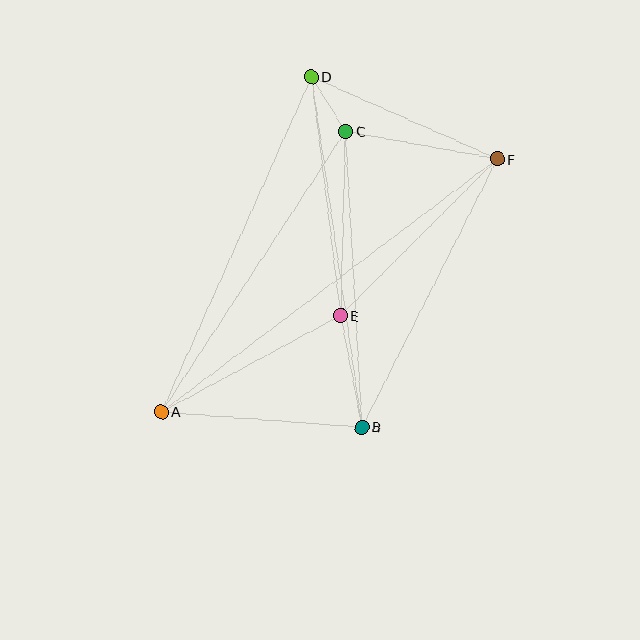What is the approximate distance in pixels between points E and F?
The distance between E and F is approximately 222 pixels.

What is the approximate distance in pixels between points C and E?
The distance between C and E is approximately 185 pixels.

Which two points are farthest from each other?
Points A and F are farthest from each other.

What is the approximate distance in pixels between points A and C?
The distance between A and C is approximately 336 pixels.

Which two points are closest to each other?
Points C and D are closest to each other.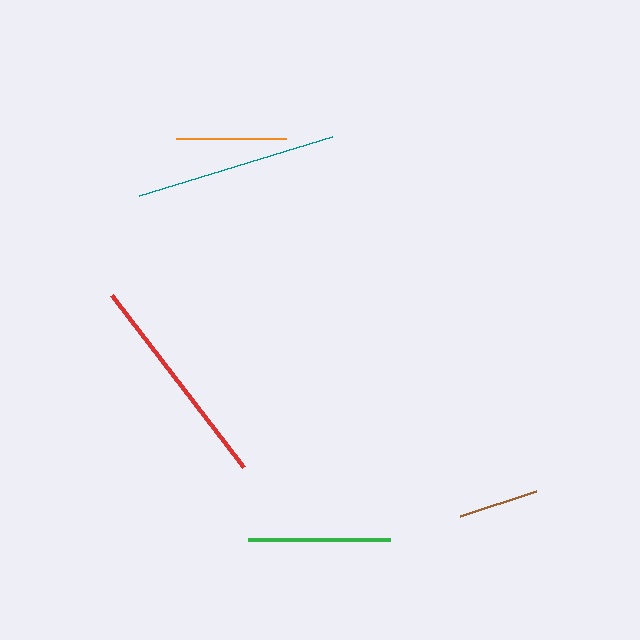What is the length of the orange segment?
The orange segment is approximately 110 pixels long.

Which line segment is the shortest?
The brown line is the shortest at approximately 79 pixels.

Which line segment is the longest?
The red line is the longest at approximately 217 pixels.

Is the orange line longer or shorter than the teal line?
The teal line is longer than the orange line.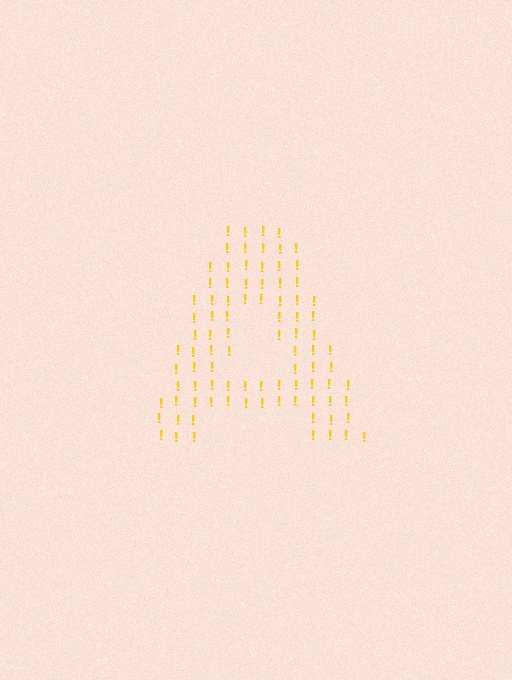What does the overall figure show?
The overall figure shows the letter A.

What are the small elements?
The small elements are exclamation marks.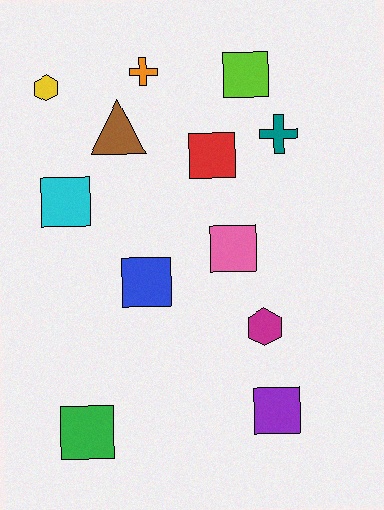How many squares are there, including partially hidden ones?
There are 7 squares.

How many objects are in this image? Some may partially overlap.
There are 12 objects.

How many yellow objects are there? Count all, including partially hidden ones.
There is 1 yellow object.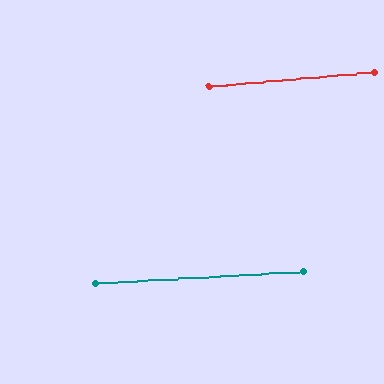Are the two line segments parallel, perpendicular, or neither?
Parallel — their directions differ by only 1.3°.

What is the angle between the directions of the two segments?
Approximately 1 degree.